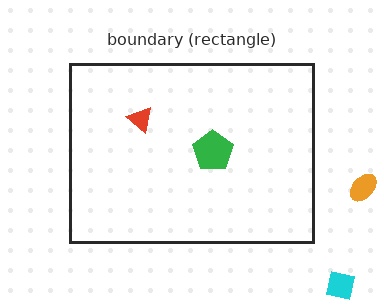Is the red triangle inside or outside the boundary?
Inside.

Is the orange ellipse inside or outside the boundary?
Outside.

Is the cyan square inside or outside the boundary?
Outside.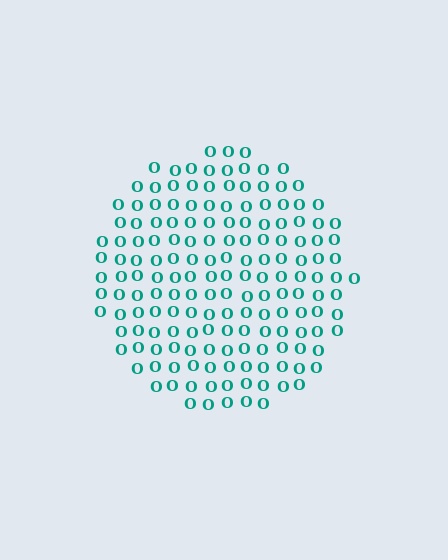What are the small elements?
The small elements are letter O's.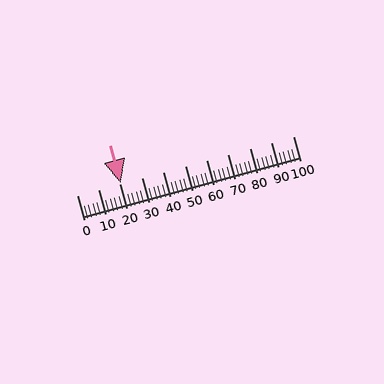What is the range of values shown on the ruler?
The ruler shows values from 0 to 100.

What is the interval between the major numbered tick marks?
The major tick marks are spaced 10 units apart.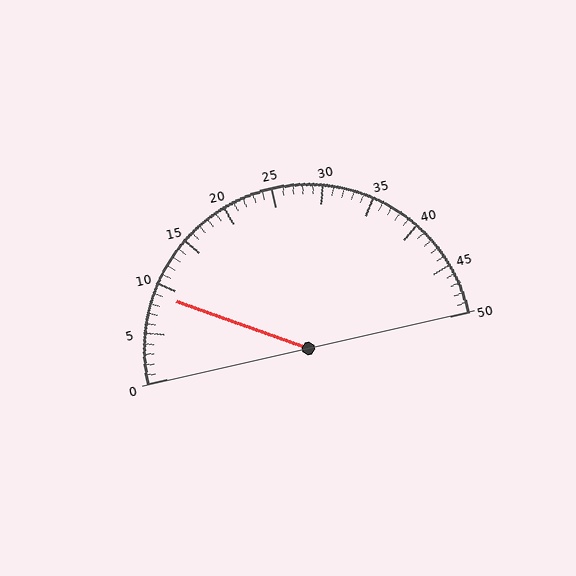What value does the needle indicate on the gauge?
The needle indicates approximately 9.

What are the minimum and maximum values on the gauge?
The gauge ranges from 0 to 50.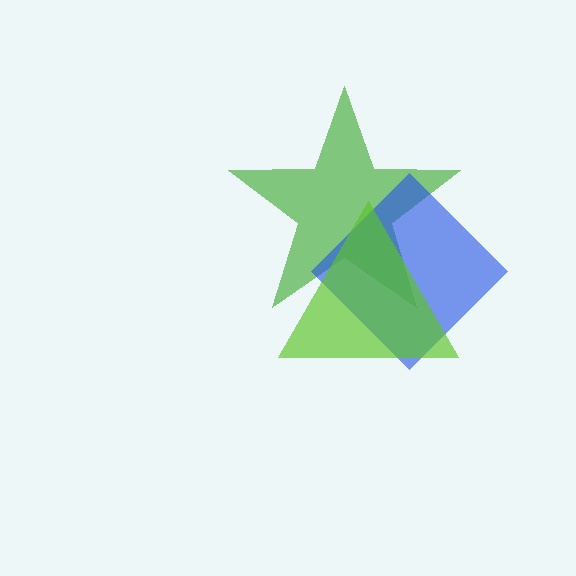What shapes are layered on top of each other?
The layered shapes are: a green star, a blue diamond, a lime triangle.